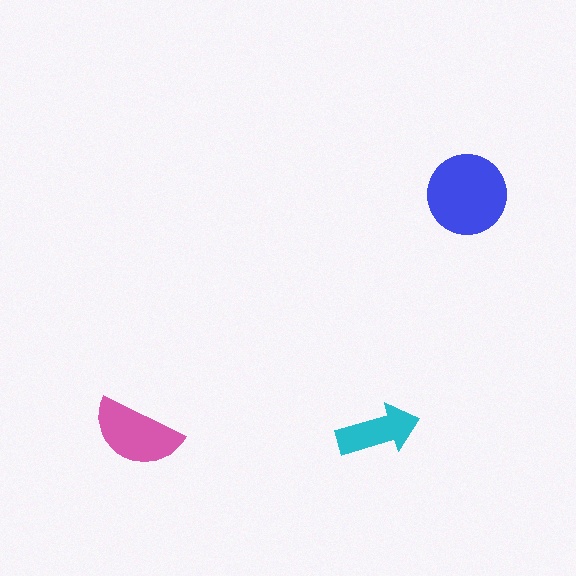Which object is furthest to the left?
The pink semicircle is leftmost.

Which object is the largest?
The blue circle.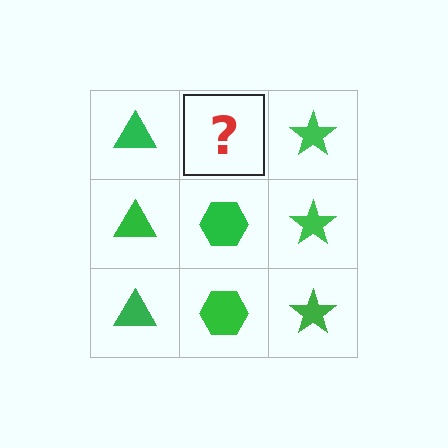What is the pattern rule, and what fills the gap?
The rule is that each column has a consistent shape. The gap should be filled with a green hexagon.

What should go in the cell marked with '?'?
The missing cell should contain a green hexagon.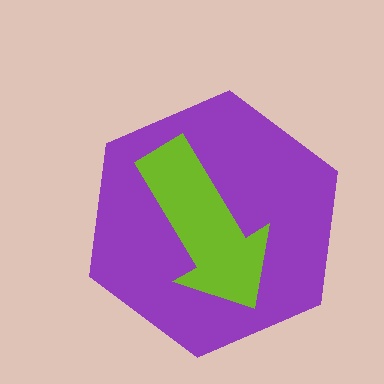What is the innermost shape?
The lime arrow.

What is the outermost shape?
The purple hexagon.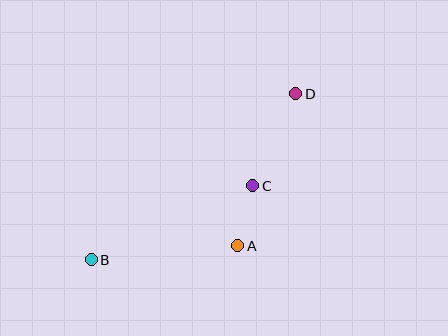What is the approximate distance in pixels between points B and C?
The distance between B and C is approximately 178 pixels.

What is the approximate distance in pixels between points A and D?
The distance between A and D is approximately 163 pixels.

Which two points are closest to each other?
Points A and C are closest to each other.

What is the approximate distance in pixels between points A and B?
The distance between A and B is approximately 147 pixels.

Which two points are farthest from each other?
Points B and D are farthest from each other.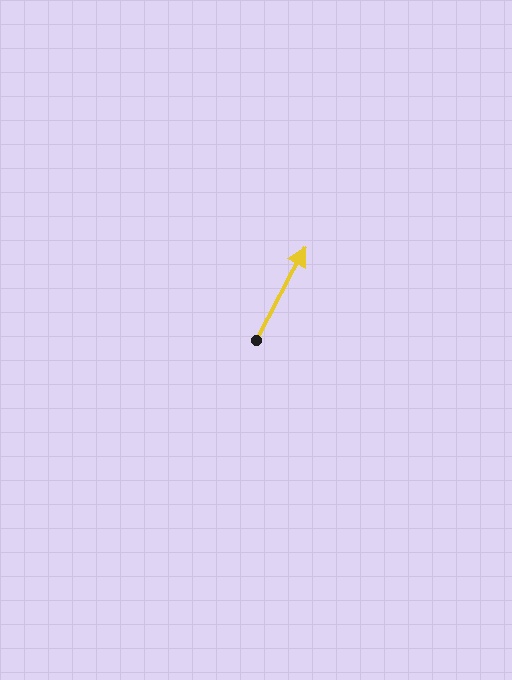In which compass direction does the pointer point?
Northeast.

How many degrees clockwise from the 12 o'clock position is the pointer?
Approximately 28 degrees.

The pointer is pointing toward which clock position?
Roughly 1 o'clock.